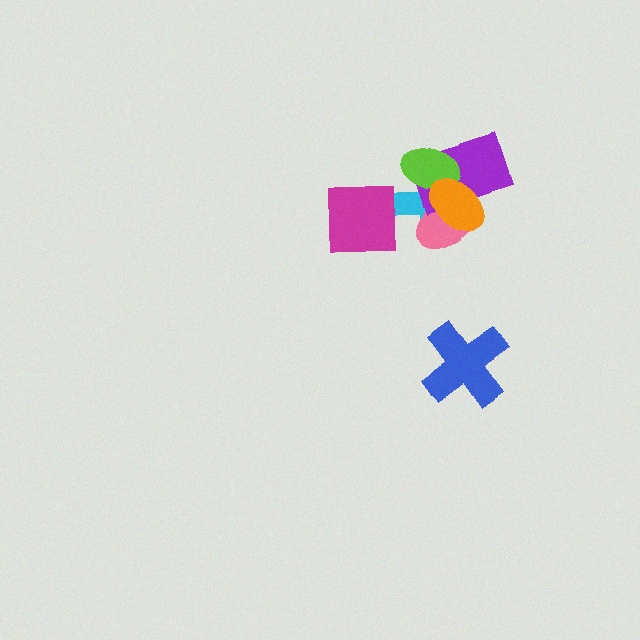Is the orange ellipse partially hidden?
No, no other shape covers it.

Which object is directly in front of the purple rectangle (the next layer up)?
The lime ellipse is directly in front of the purple rectangle.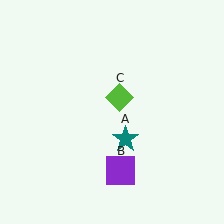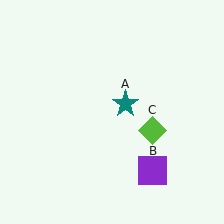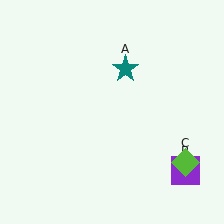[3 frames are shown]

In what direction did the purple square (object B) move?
The purple square (object B) moved right.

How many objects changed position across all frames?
3 objects changed position: teal star (object A), purple square (object B), lime diamond (object C).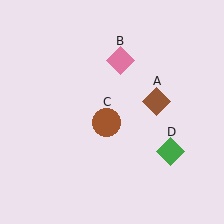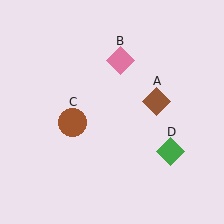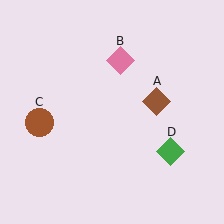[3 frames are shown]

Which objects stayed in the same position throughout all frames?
Brown diamond (object A) and pink diamond (object B) and green diamond (object D) remained stationary.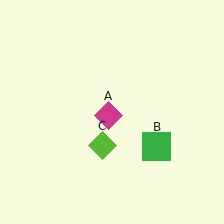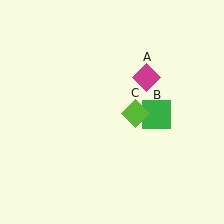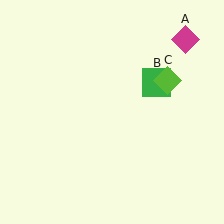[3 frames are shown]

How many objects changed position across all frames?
3 objects changed position: magenta diamond (object A), green square (object B), lime diamond (object C).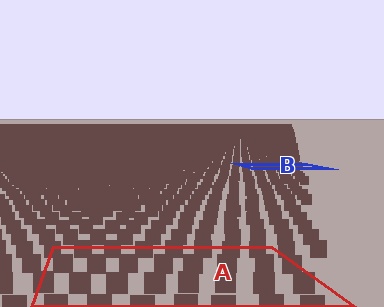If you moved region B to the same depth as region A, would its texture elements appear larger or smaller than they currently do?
They would appear larger. At a closer depth, the same texture elements are projected at a bigger on-screen size.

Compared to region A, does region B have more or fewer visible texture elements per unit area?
Region B has more texture elements per unit area — they are packed more densely because it is farther away.